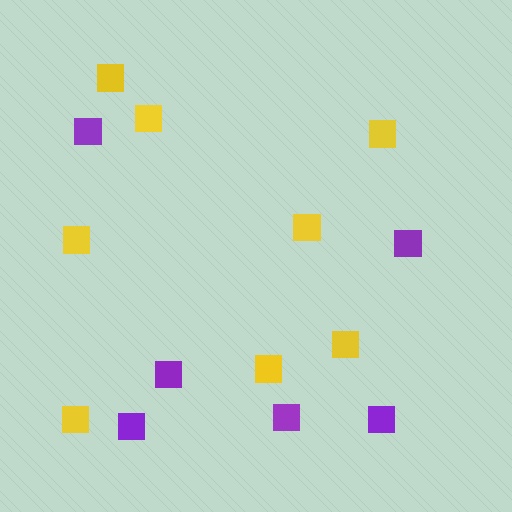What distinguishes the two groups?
There are 2 groups: one group of purple squares (6) and one group of yellow squares (8).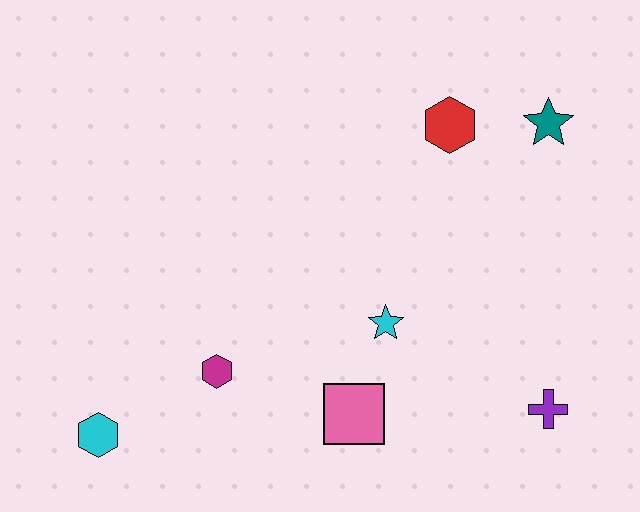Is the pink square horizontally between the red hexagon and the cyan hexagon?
Yes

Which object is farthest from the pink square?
The teal star is farthest from the pink square.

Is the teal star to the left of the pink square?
No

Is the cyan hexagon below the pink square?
Yes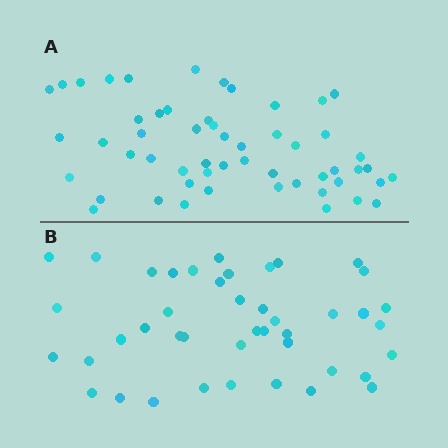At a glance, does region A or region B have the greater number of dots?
Region A (the top region) has more dots.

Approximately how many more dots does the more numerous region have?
Region A has roughly 12 or so more dots than region B.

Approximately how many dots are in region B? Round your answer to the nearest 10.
About 40 dots. (The exact count is 43, which rounds to 40.)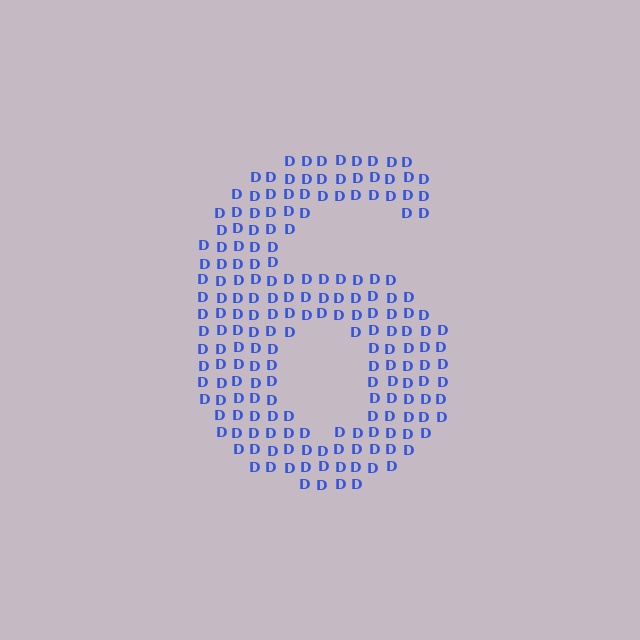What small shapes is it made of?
It is made of small letter D's.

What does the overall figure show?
The overall figure shows the digit 6.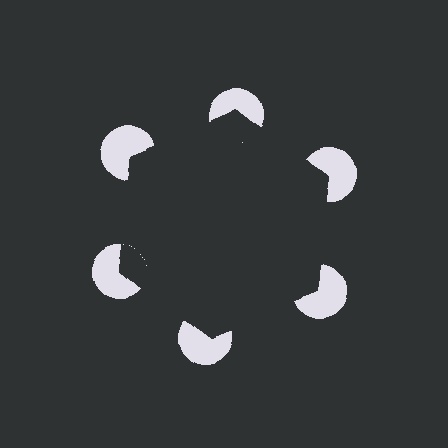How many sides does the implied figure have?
6 sides.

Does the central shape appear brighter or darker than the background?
It typically appears slightly darker than the background, even though no actual brightness change is drawn.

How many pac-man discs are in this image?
There are 6 — one at each vertex of the illusory hexagon.